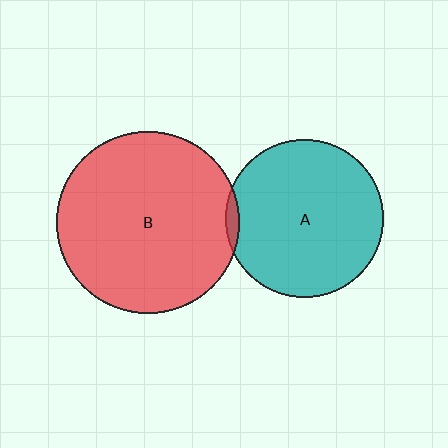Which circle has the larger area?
Circle B (red).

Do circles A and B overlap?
Yes.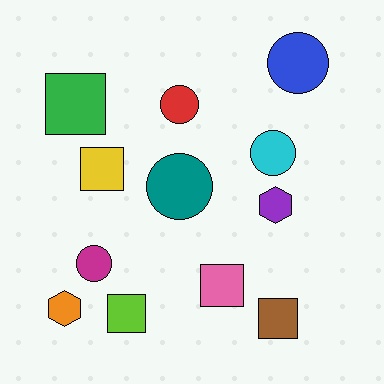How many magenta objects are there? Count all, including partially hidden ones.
There is 1 magenta object.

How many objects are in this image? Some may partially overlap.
There are 12 objects.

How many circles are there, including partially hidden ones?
There are 5 circles.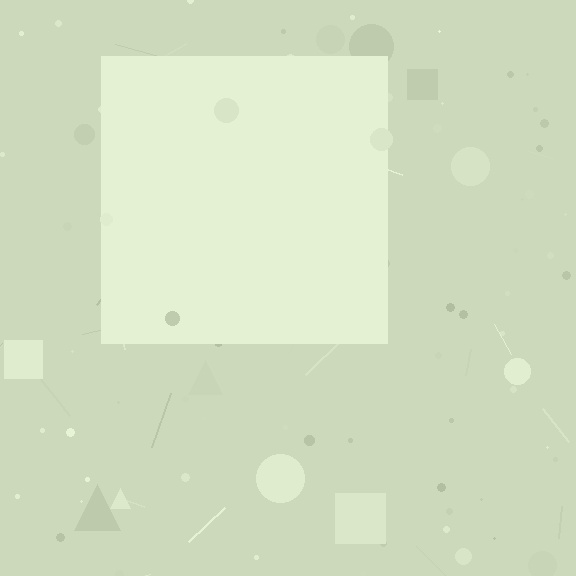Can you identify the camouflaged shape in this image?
The camouflaged shape is a square.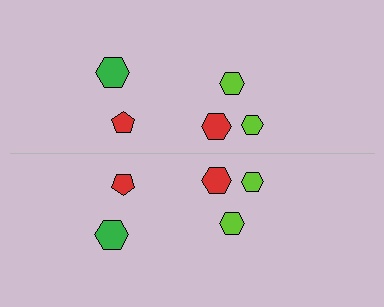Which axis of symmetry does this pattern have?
The pattern has a horizontal axis of symmetry running through the center of the image.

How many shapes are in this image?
There are 10 shapes in this image.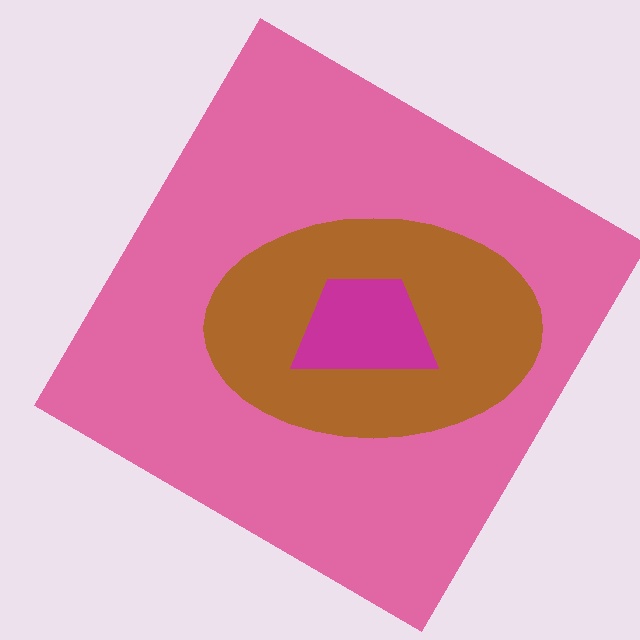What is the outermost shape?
The pink diamond.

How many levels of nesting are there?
3.